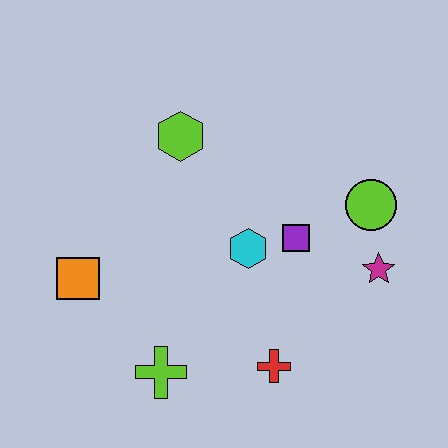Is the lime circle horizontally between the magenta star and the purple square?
Yes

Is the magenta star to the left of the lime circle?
No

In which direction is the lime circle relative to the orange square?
The lime circle is to the right of the orange square.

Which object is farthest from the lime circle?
The orange square is farthest from the lime circle.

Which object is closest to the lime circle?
The magenta star is closest to the lime circle.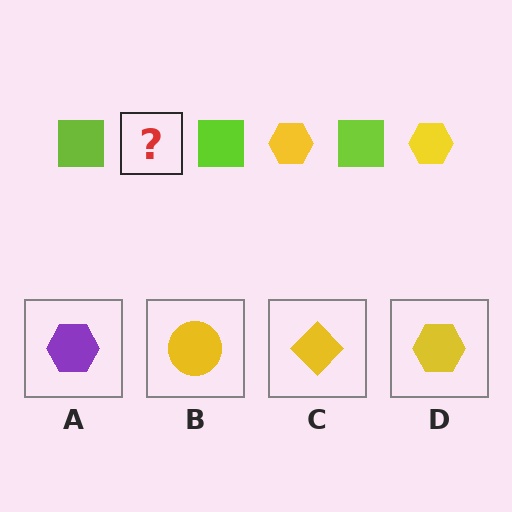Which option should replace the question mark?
Option D.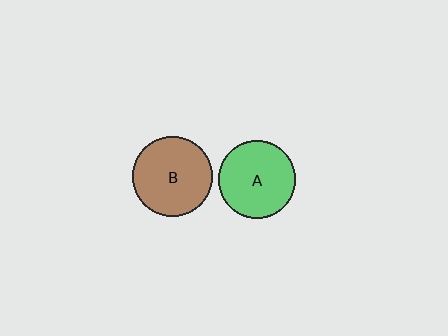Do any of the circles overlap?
No, none of the circles overlap.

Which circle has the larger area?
Circle B (brown).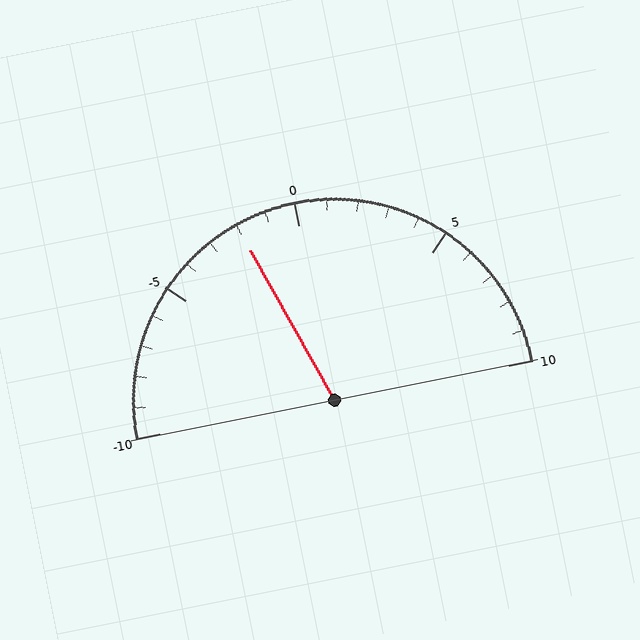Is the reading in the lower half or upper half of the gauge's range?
The reading is in the lower half of the range (-10 to 10).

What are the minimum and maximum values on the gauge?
The gauge ranges from -10 to 10.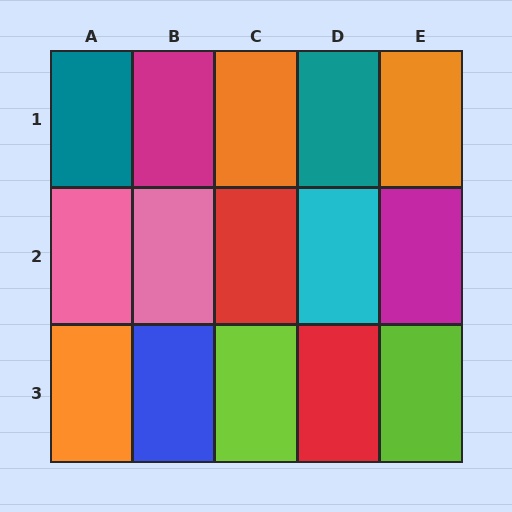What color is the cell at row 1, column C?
Orange.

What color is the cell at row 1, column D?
Teal.